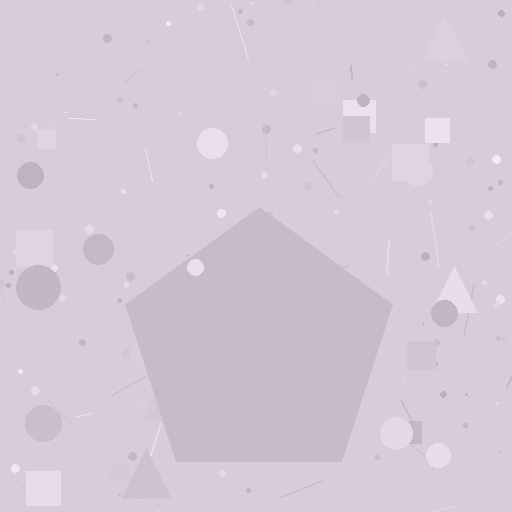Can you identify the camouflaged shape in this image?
The camouflaged shape is a pentagon.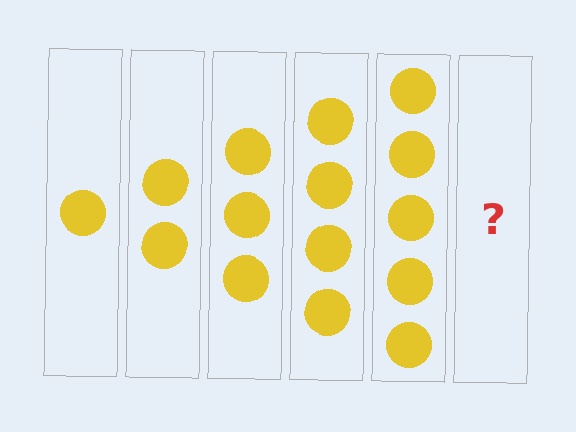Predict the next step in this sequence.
The next step is 6 circles.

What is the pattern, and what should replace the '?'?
The pattern is that each step adds one more circle. The '?' should be 6 circles.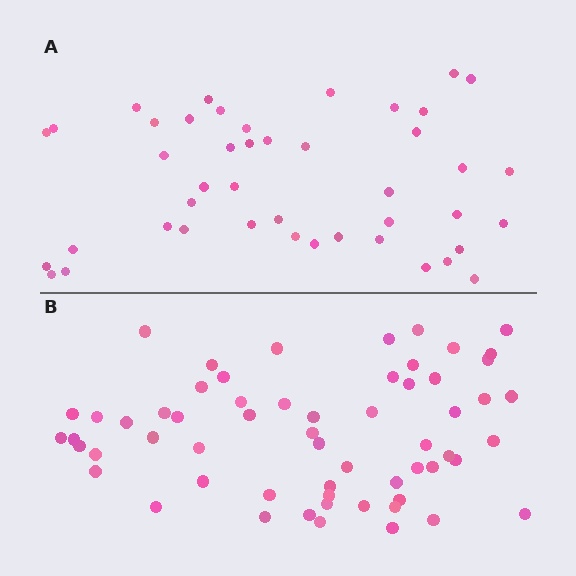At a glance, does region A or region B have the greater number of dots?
Region B (the bottom region) has more dots.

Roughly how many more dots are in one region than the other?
Region B has approximately 15 more dots than region A.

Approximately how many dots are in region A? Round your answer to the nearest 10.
About 40 dots. (The exact count is 44, which rounds to 40.)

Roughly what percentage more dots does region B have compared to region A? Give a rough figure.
About 35% more.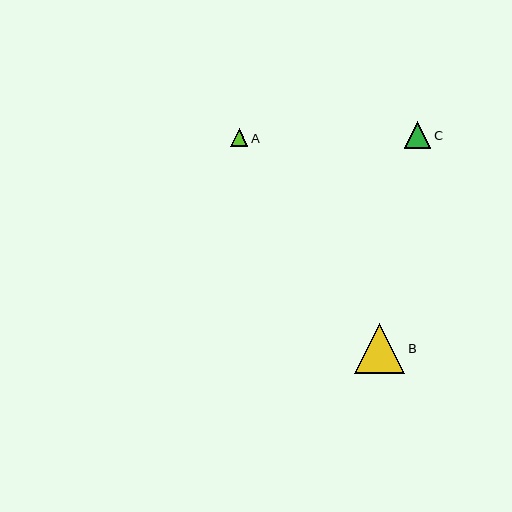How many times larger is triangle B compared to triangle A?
Triangle B is approximately 2.9 times the size of triangle A.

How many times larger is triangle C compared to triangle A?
Triangle C is approximately 1.5 times the size of triangle A.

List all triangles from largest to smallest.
From largest to smallest: B, C, A.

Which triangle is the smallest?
Triangle A is the smallest with a size of approximately 17 pixels.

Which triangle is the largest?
Triangle B is the largest with a size of approximately 50 pixels.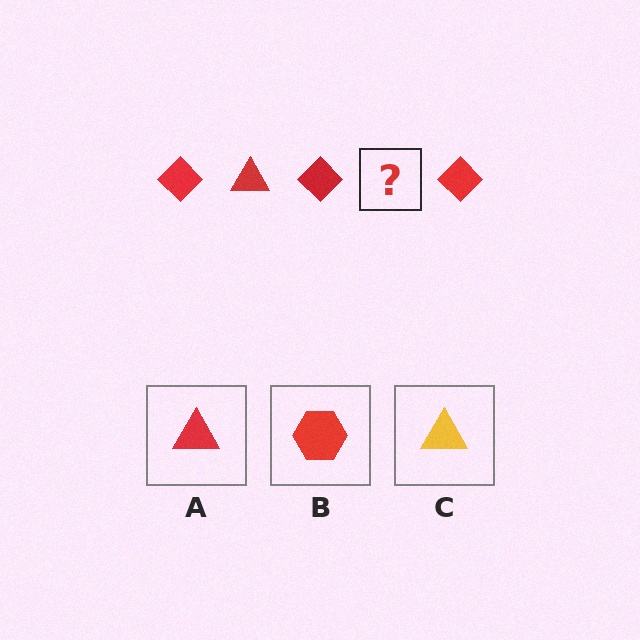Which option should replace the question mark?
Option A.